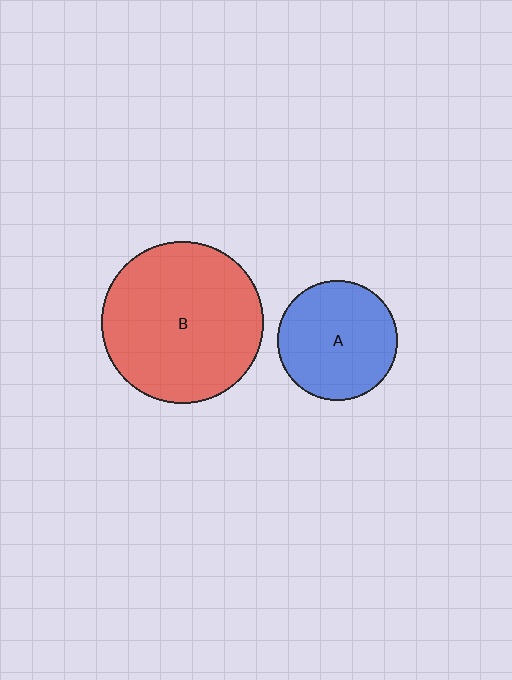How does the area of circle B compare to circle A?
Approximately 1.8 times.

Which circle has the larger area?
Circle B (red).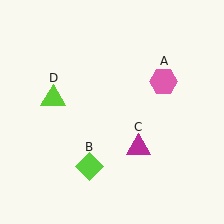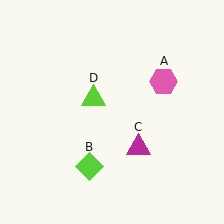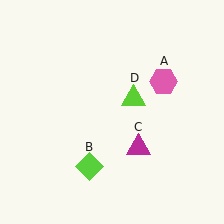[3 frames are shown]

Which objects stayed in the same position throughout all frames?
Pink hexagon (object A) and lime diamond (object B) and magenta triangle (object C) remained stationary.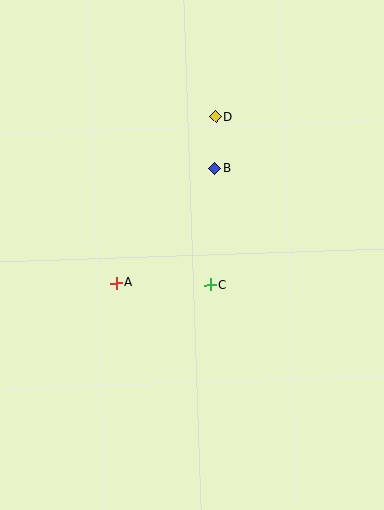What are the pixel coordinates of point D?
Point D is at (216, 117).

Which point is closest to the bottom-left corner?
Point A is closest to the bottom-left corner.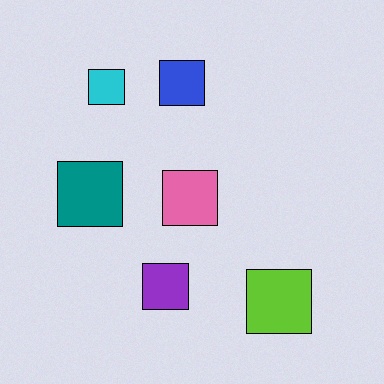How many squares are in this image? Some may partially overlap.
There are 6 squares.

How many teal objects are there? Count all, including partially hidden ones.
There is 1 teal object.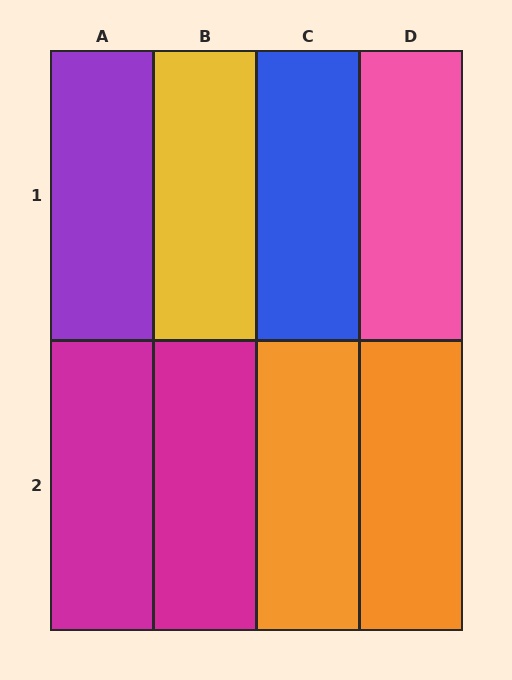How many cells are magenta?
2 cells are magenta.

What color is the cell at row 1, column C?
Blue.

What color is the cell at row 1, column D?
Pink.